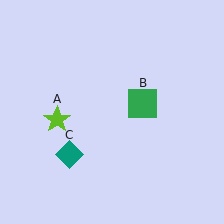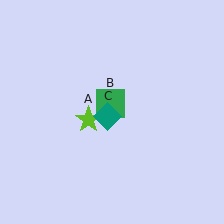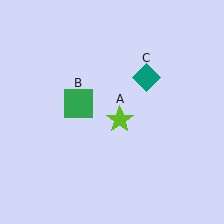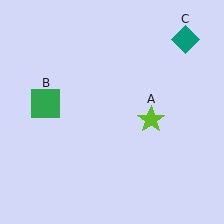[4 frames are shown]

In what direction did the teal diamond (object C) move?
The teal diamond (object C) moved up and to the right.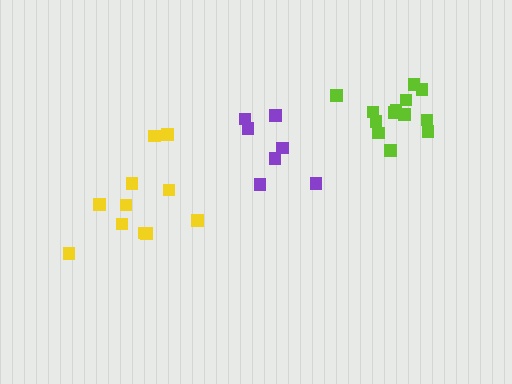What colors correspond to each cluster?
The clusters are colored: purple, lime, yellow.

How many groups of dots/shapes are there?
There are 3 groups.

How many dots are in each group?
Group 1: 7 dots, Group 2: 13 dots, Group 3: 11 dots (31 total).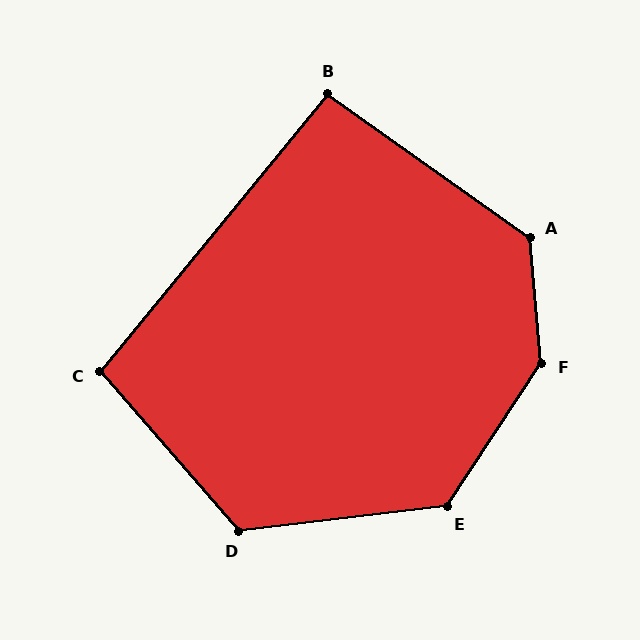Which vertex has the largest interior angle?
F, at approximately 141 degrees.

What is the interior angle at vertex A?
Approximately 130 degrees (obtuse).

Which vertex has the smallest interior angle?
B, at approximately 94 degrees.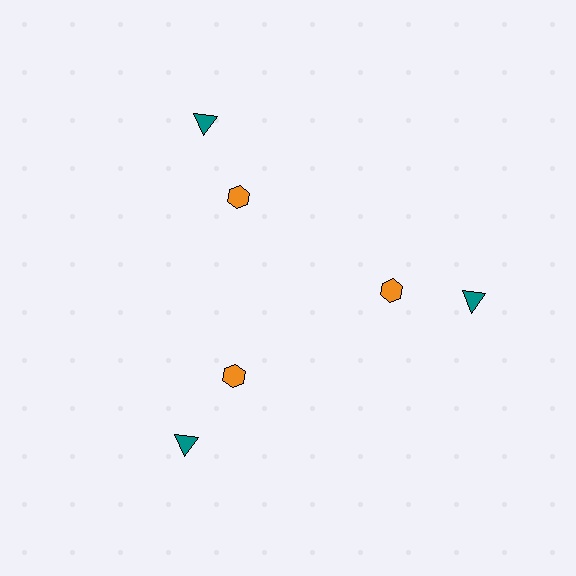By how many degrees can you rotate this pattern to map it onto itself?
The pattern maps onto itself every 120 degrees of rotation.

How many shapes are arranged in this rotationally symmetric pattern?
There are 6 shapes, arranged in 3 groups of 2.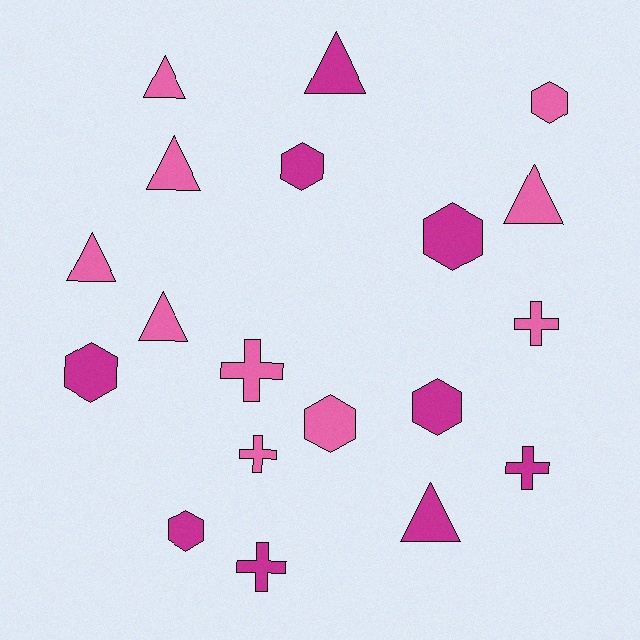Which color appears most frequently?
Pink, with 10 objects.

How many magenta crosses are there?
There are 2 magenta crosses.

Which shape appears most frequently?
Triangle, with 7 objects.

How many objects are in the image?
There are 19 objects.